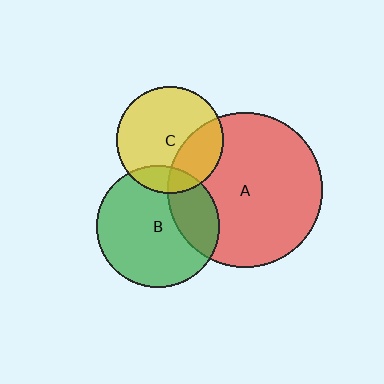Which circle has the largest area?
Circle A (red).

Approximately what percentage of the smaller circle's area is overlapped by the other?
Approximately 30%.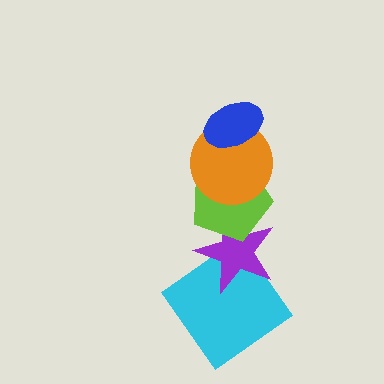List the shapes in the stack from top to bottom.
From top to bottom: the blue ellipse, the orange circle, the lime pentagon, the purple star, the cyan diamond.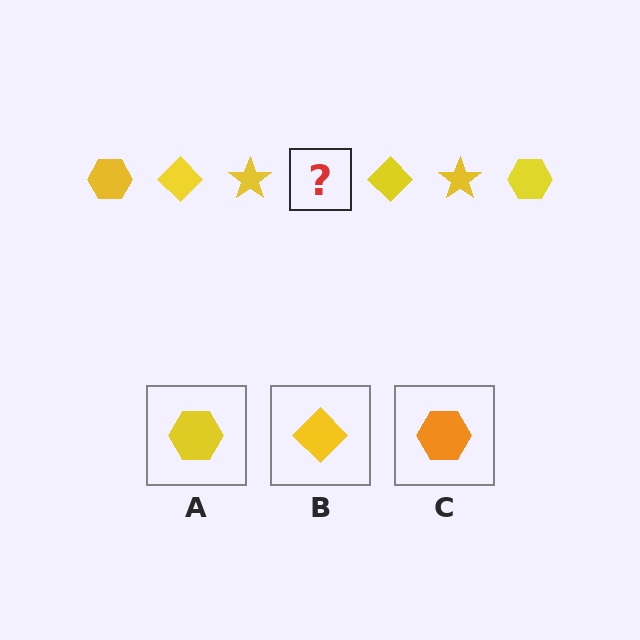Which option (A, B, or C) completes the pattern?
A.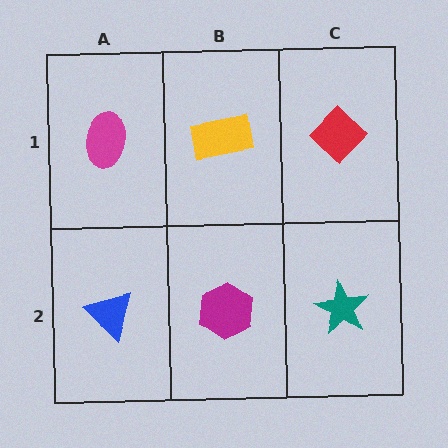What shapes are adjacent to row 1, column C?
A teal star (row 2, column C), a yellow rectangle (row 1, column B).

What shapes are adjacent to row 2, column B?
A yellow rectangle (row 1, column B), a blue triangle (row 2, column A), a teal star (row 2, column C).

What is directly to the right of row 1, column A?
A yellow rectangle.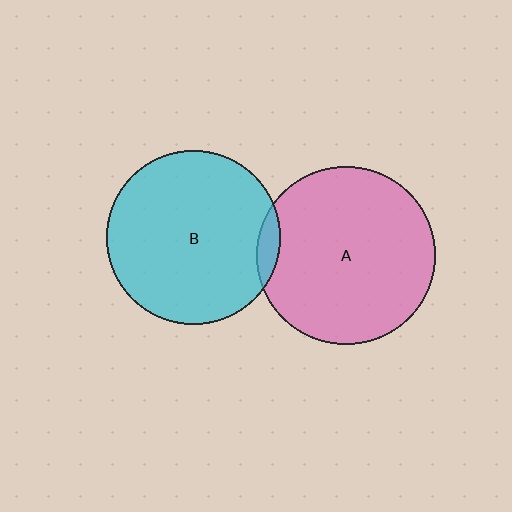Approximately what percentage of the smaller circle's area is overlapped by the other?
Approximately 5%.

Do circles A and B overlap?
Yes.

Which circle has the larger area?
Circle A (pink).